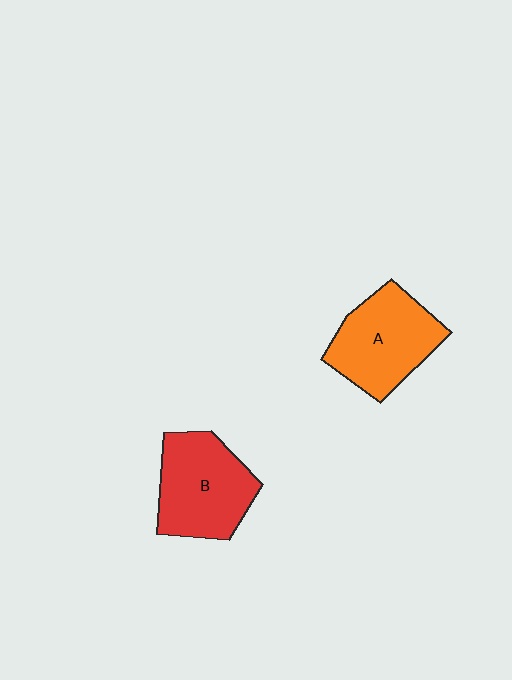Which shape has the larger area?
Shape B (red).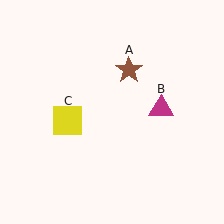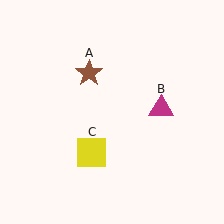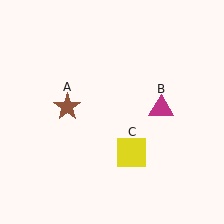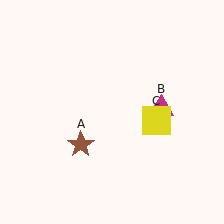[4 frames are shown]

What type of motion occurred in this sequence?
The brown star (object A), yellow square (object C) rotated counterclockwise around the center of the scene.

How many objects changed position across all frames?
2 objects changed position: brown star (object A), yellow square (object C).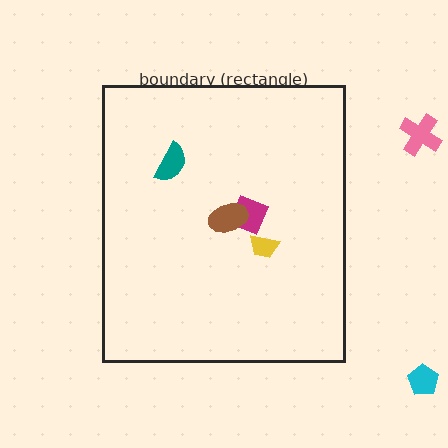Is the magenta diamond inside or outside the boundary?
Inside.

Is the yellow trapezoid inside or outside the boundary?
Inside.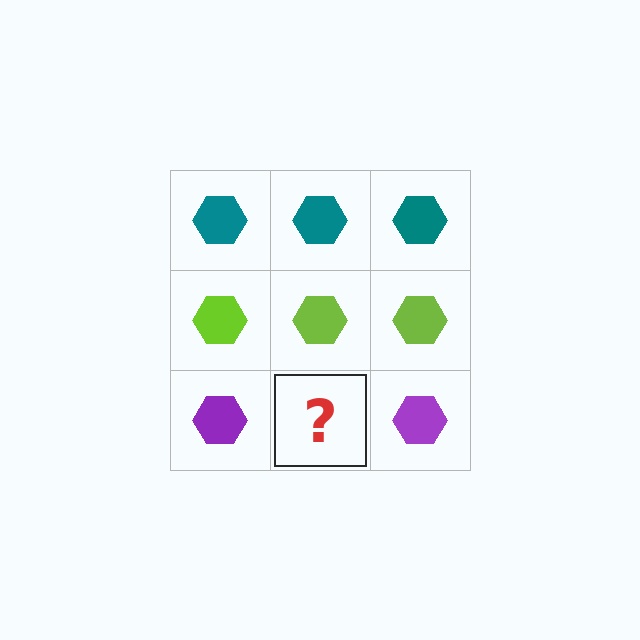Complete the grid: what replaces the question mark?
The question mark should be replaced with a purple hexagon.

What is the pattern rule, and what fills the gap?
The rule is that each row has a consistent color. The gap should be filled with a purple hexagon.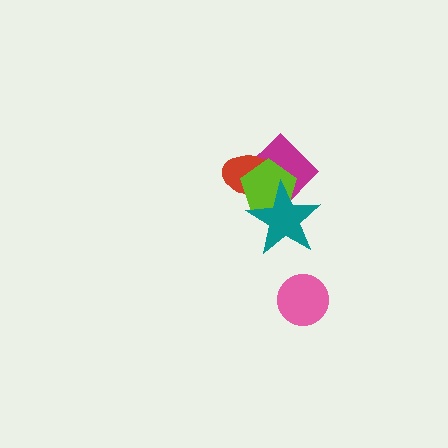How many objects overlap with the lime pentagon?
3 objects overlap with the lime pentagon.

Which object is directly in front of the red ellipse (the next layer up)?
The lime pentagon is directly in front of the red ellipse.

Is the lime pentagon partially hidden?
Yes, it is partially covered by another shape.